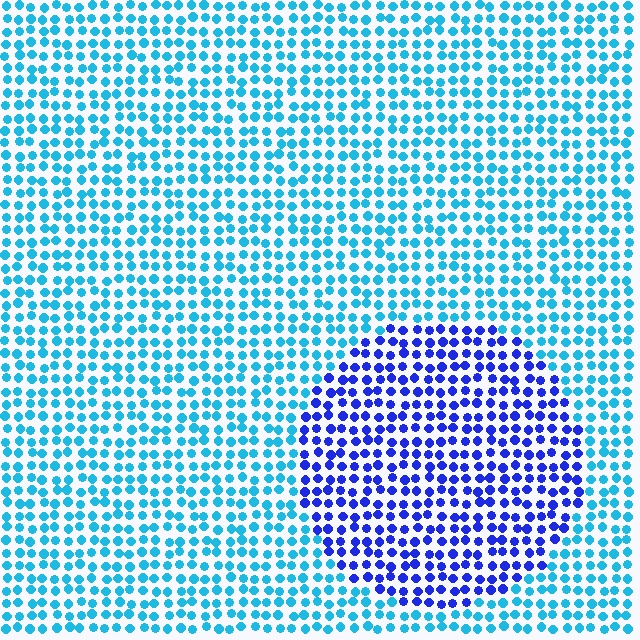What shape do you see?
I see a circle.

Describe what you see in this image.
The image is filled with small cyan elements in a uniform arrangement. A circle-shaped region is visible where the elements are tinted to a slightly different hue, forming a subtle color boundary.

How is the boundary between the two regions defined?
The boundary is defined purely by a slight shift in hue (about 45 degrees). Spacing, size, and orientation are identical on both sides.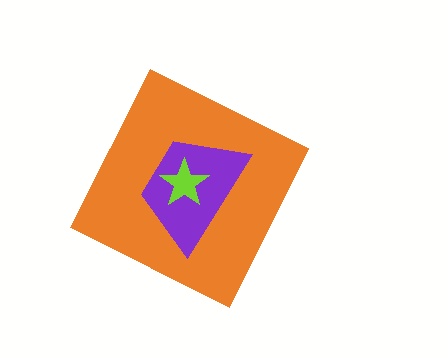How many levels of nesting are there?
3.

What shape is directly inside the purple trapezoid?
The lime star.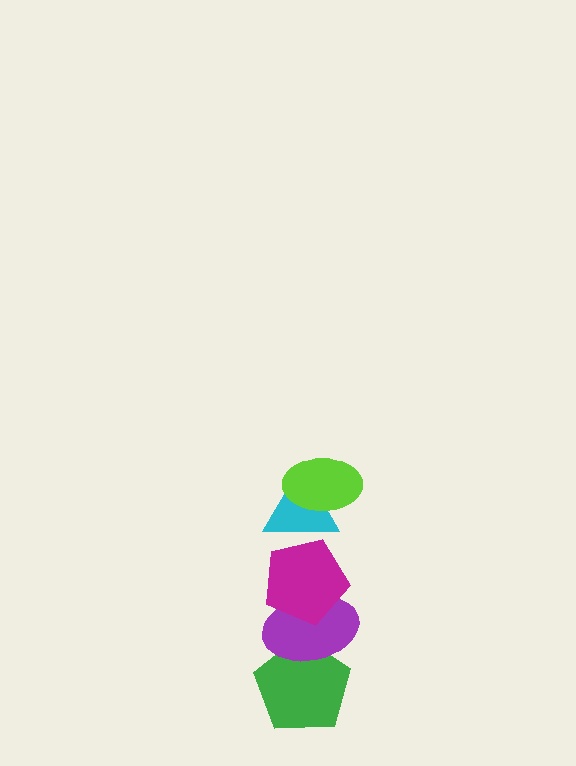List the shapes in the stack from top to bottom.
From top to bottom: the lime ellipse, the cyan triangle, the magenta pentagon, the purple ellipse, the green pentagon.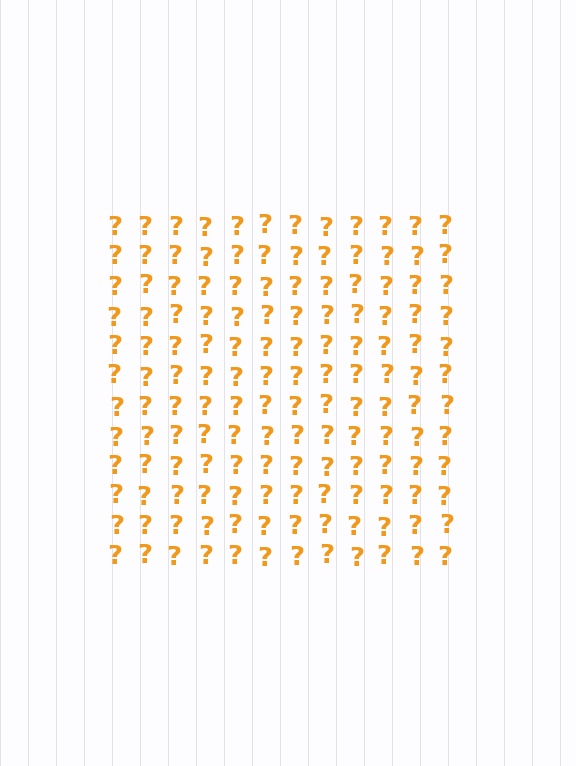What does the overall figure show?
The overall figure shows a square.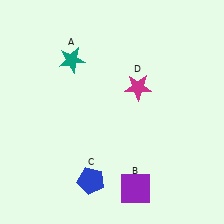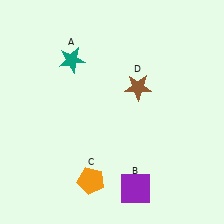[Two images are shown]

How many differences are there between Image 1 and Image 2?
There are 2 differences between the two images.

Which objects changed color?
C changed from blue to orange. D changed from magenta to brown.